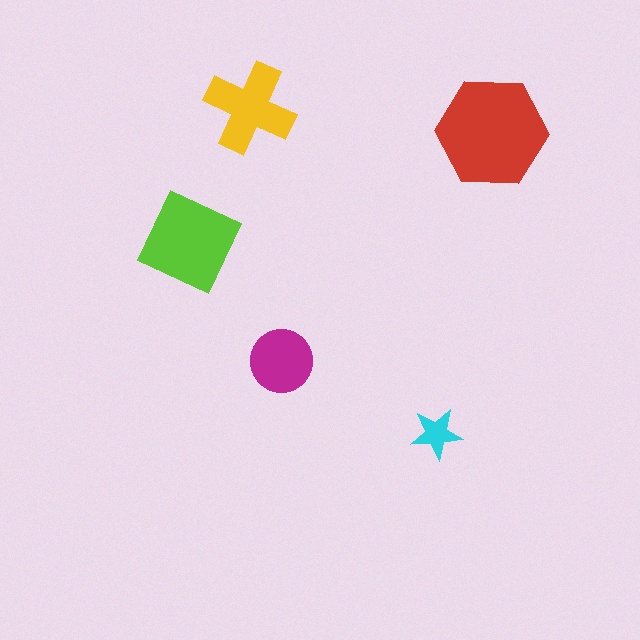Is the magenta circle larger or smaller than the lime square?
Smaller.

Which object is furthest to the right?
The red hexagon is rightmost.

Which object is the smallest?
The cyan star.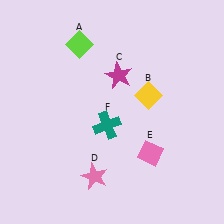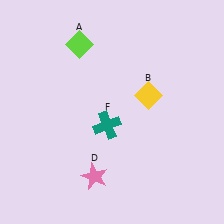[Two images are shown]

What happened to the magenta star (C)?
The magenta star (C) was removed in Image 2. It was in the top-right area of Image 1.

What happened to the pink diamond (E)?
The pink diamond (E) was removed in Image 2. It was in the bottom-right area of Image 1.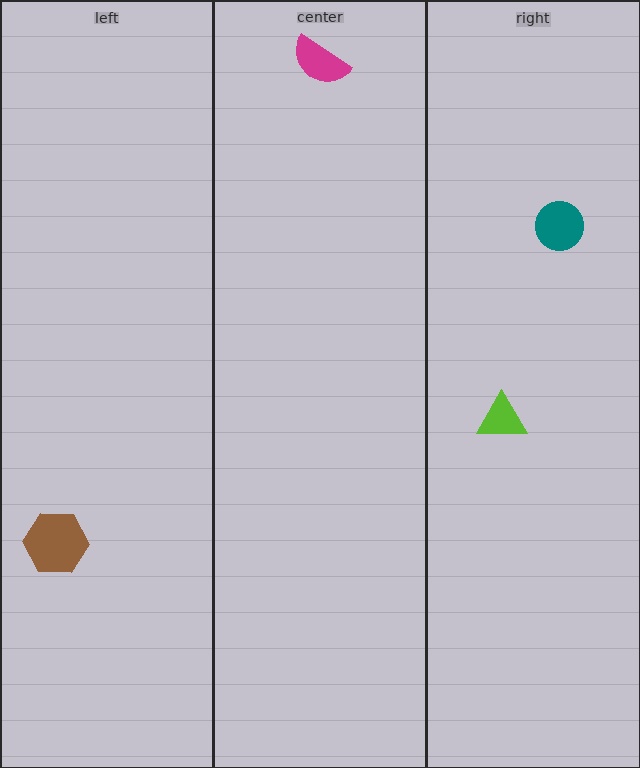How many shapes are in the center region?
1.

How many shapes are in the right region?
2.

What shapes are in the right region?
The teal circle, the lime triangle.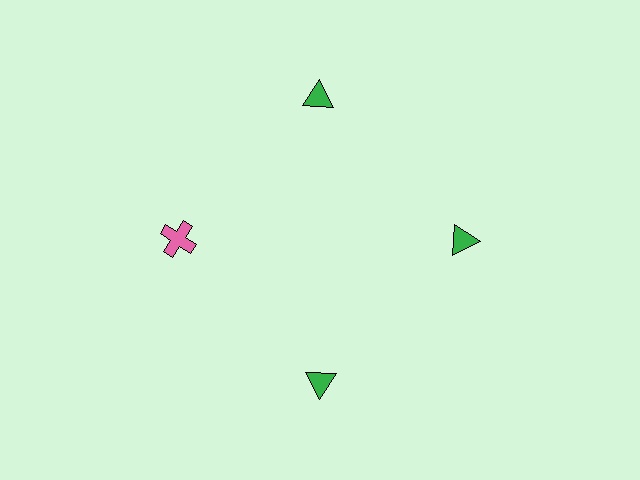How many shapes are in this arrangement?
There are 4 shapes arranged in a ring pattern.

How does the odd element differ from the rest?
It differs in both color (pink instead of green) and shape (cross instead of triangle).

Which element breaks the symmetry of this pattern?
The pink cross at roughly the 9 o'clock position breaks the symmetry. All other shapes are green triangles.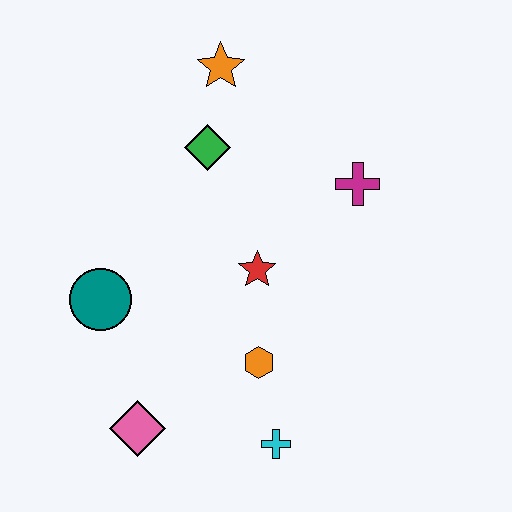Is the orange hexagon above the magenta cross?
No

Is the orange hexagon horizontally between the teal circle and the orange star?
No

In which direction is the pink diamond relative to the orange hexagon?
The pink diamond is to the left of the orange hexagon.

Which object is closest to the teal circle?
The pink diamond is closest to the teal circle.